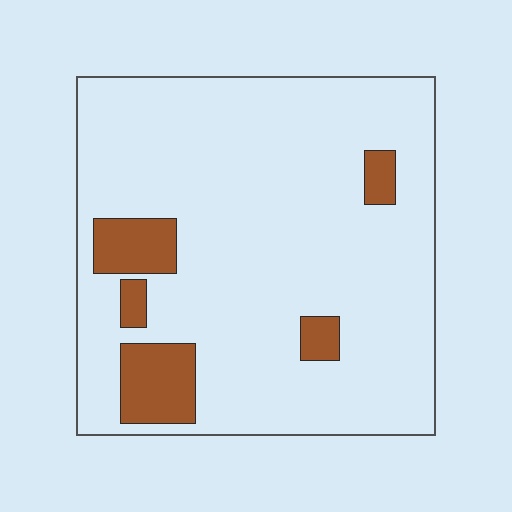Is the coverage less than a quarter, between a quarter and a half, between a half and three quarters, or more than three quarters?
Less than a quarter.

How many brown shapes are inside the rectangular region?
5.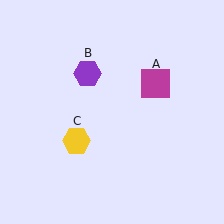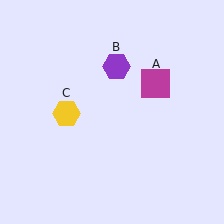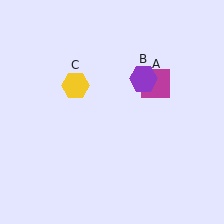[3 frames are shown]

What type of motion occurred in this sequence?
The purple hexagon (object B), yellow hexagon (object C) rotated clockwise around the center of the scene.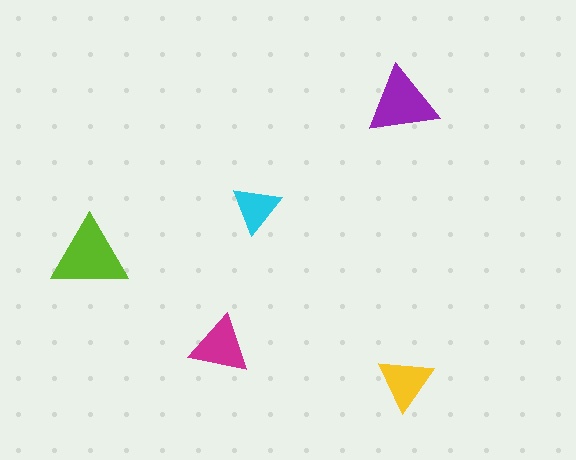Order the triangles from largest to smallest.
the lime one, the purple one, the magenta one, the yellow one, the cyan one.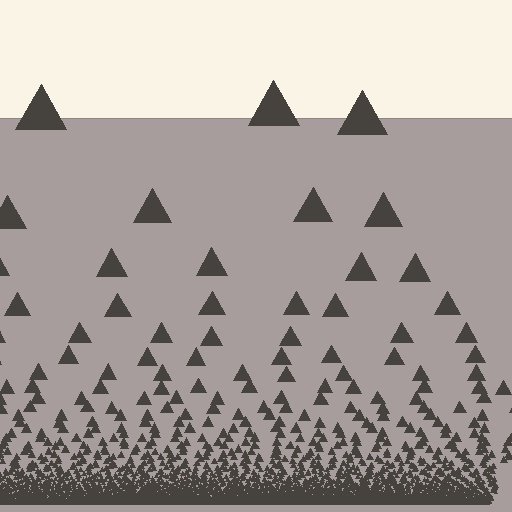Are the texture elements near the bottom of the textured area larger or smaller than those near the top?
Smaller. The gradient is inverted — elements near the bottom are smaller and denser.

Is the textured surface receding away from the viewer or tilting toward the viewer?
The surface appears to tilt toward the viewer. Texture elements get larger and sparser toward the top.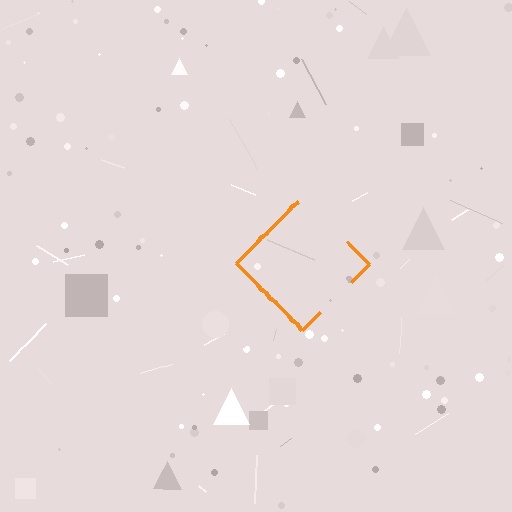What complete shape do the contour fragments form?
The contour fragments form a diamond.